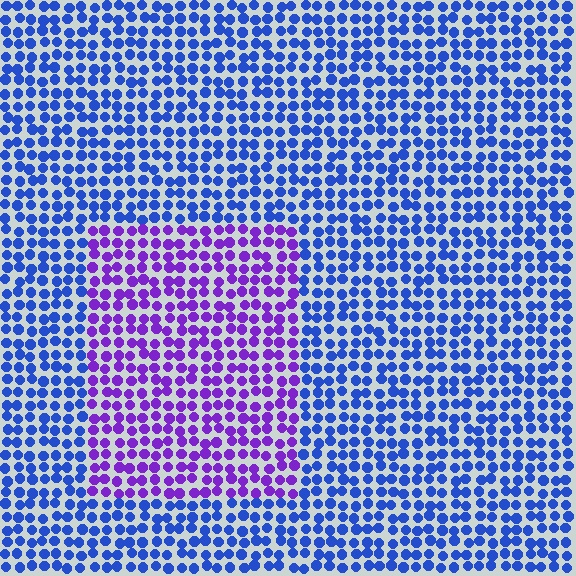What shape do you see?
I see a rectangle.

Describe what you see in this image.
The image is filled with small blue elements in a uniform arrangement. A rectangle-shaped region is visible where the elements are tinted to a slightly different hue, forming a subtle color boundary.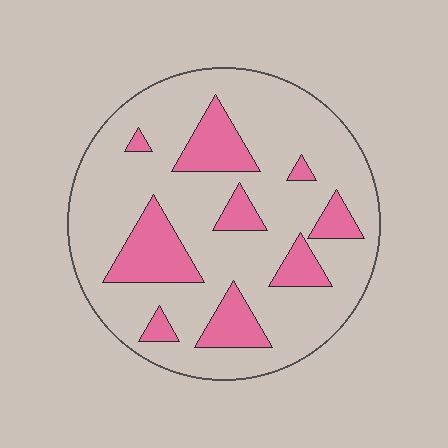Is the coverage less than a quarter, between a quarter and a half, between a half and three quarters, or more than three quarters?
Less than a quarter.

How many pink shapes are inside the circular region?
9.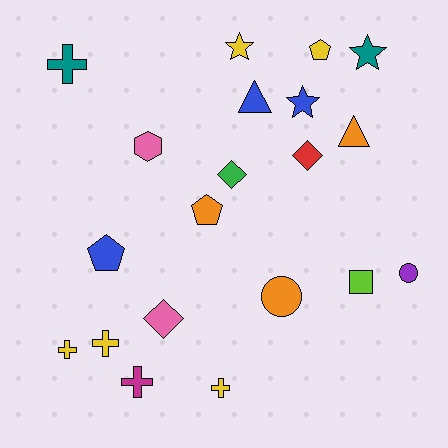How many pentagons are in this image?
There are 3 pentagons.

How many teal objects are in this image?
There are 2 teal objects.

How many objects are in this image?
There are 20 objects.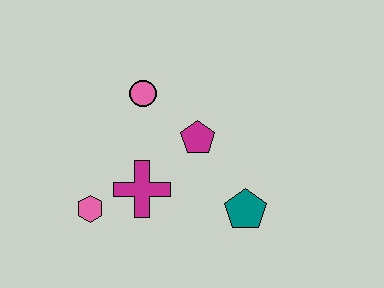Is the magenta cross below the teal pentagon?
No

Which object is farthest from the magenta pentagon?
The pink hexagon is farthest from the magenta pentagon.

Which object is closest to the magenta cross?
The pink hexagon is closest to the magenta cross.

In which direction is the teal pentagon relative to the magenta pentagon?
The teal pentagon is below the magenta pentagon.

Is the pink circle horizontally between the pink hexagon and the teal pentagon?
Yes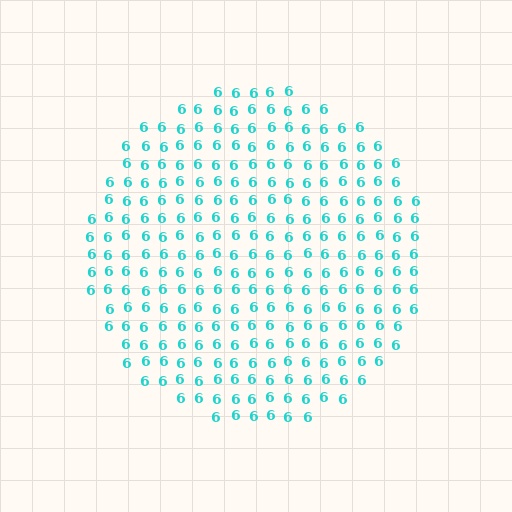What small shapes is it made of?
It is made of small digit 6's.